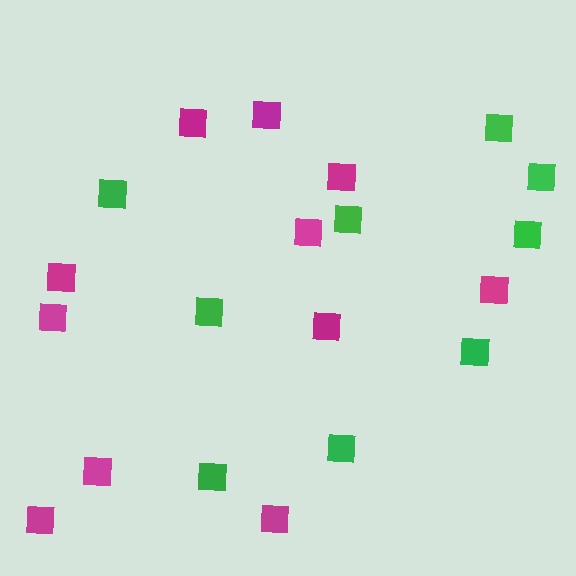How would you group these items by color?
There are 2 groups: one group of green squares (9) and one group of magenta squares (11).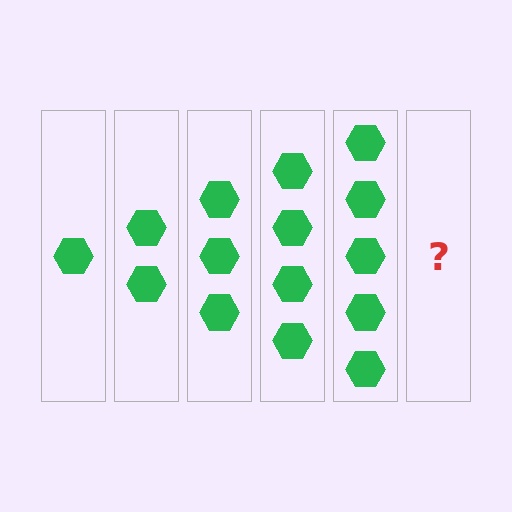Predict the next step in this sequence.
The next step is 6 hexagons.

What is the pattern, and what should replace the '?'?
The pattern is that each step adds one more hexagon. The '?' should be 6 hexagons.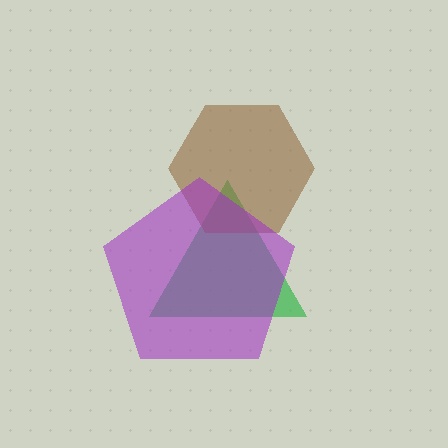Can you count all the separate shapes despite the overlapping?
Yes, there are 3 separate shapes.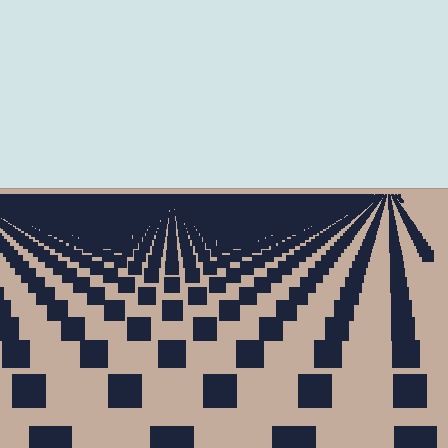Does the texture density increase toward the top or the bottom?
Density increases toward the top.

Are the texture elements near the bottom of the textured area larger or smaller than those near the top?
Larger. Near the bottom, elements are closer to the viewer and appear at a bigger on-screen size.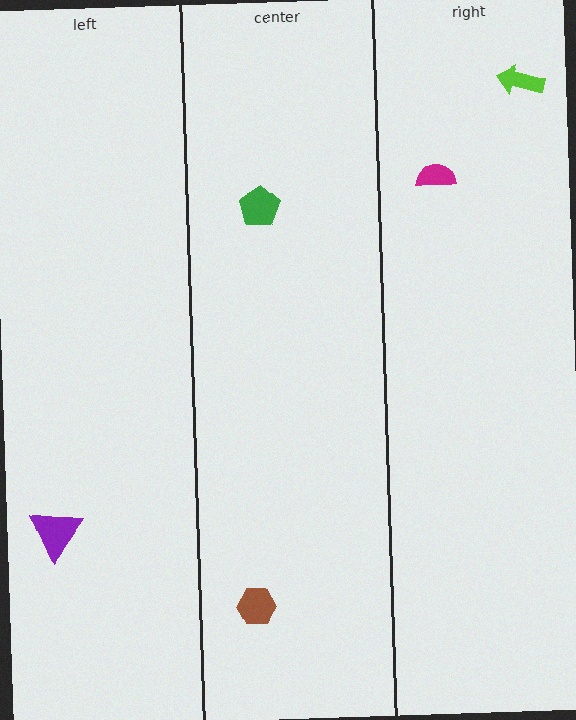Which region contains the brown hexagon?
The center region.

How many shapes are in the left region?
1.